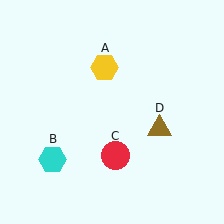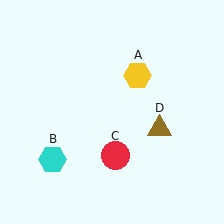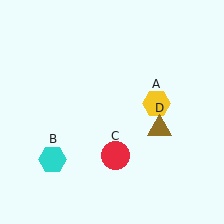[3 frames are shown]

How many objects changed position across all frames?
1 object changed position: yellow hexagon (object A).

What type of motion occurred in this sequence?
The yellow hexagon (object A) rotated clockwise around the center of the scene.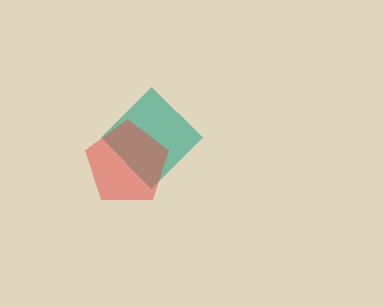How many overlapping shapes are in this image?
There are 2 overlapping shapes in the image.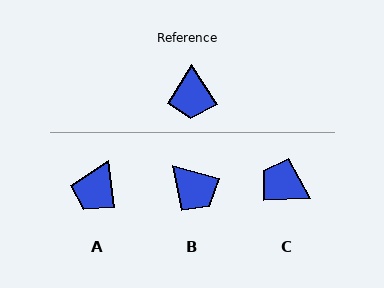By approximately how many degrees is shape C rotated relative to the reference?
Approximately 120 degrees clockwise.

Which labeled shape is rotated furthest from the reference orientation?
C, about 120 degrees away.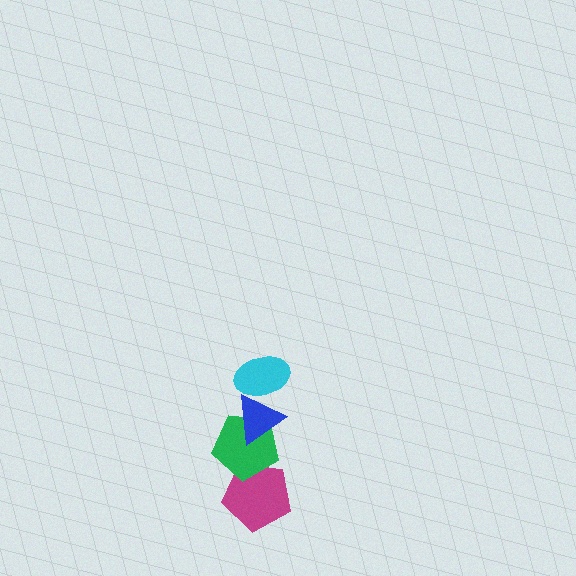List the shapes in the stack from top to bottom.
From top to bottom: the cyan ellipse, the blue triangle, the green pentagon, the magenta pentagon.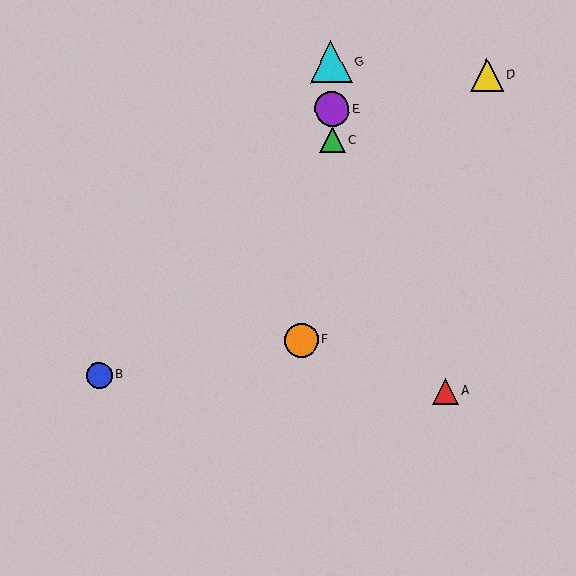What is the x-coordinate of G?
Object G is at x≈331.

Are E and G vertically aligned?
Yes, both are at x≈332.